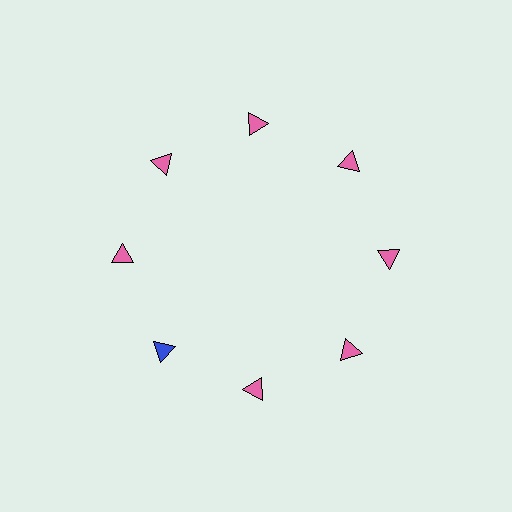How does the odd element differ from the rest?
It has a different color: blue instead of pink.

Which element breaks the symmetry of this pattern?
The blue triangle at roughly the 8 o'clock position breaks the symmetry. All other shapes are pink triangles.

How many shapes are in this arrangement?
There are 8 shapes arranged in a ring pattern.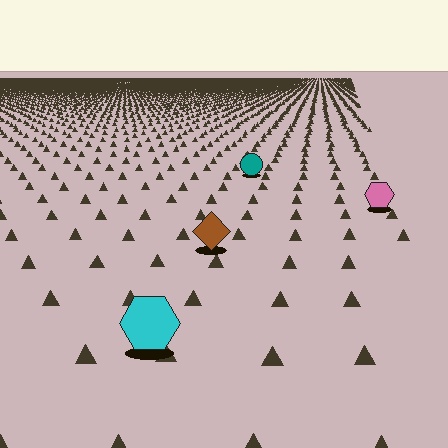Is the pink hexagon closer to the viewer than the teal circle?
Yes. The pink hexagon is closer — you can tell from the texture gradient: the ground texture is coarser near it.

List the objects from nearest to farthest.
From nearest to farthest: the cyan hexagon, the brown diamond, the pink hexagon, the teal circle.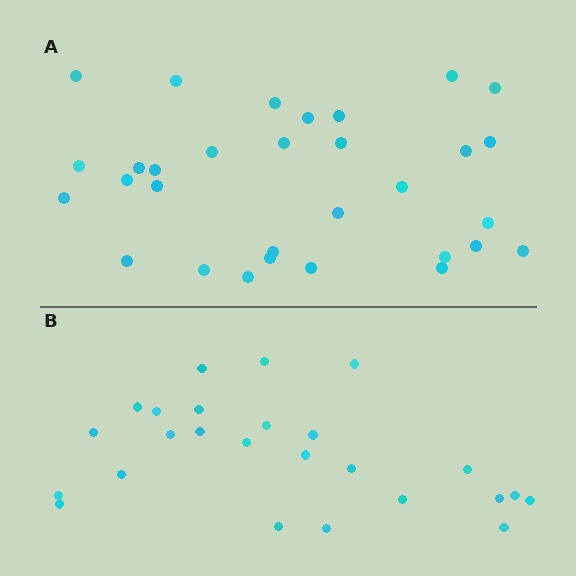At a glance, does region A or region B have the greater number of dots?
Region A (the top region) has more dots.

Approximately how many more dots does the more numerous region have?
Region A has about 6 more dots than region B.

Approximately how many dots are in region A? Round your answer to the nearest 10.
About 30 dots. (The exact count is 31, which rounds to 30.)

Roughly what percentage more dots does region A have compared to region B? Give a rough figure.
About 25% more.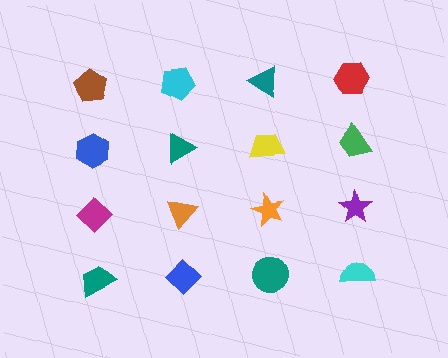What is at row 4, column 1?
A teal trapezoid.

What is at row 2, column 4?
A green trapezoid.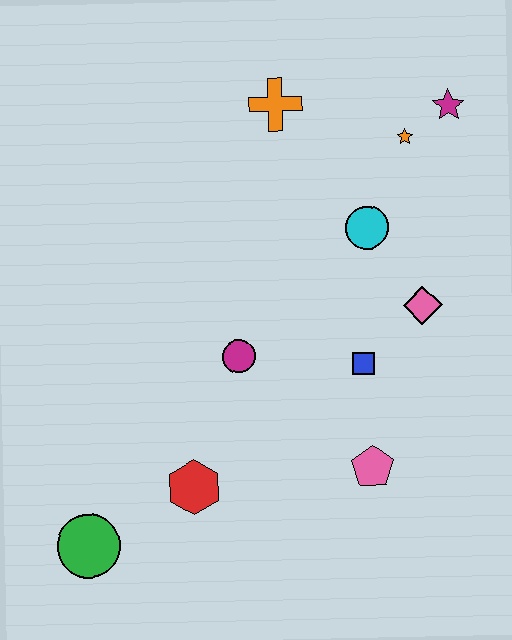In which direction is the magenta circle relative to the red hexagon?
The magenta circle is above the red hexagon.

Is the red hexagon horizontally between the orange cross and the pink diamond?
No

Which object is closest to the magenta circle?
The blue square is closest to the magenta circle.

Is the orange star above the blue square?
Yes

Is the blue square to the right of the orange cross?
Yes